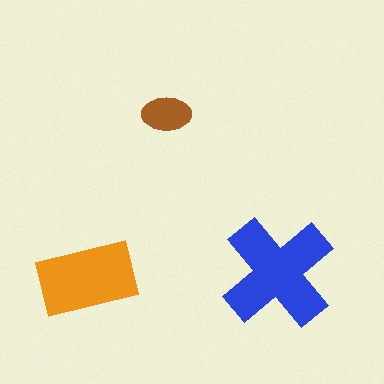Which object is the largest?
The blue cross.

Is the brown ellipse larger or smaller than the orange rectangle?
Smaller.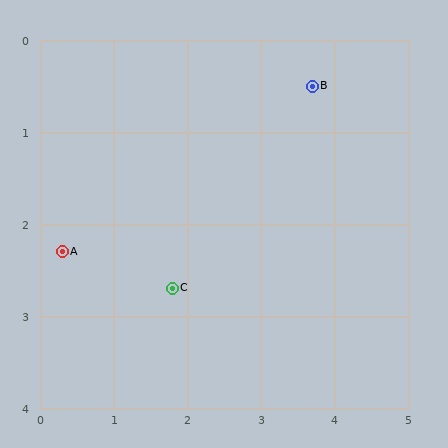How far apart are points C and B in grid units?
Points C and B are about 2.9 grid units apart.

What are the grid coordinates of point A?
Point A is at approximately (0.3, 2.3).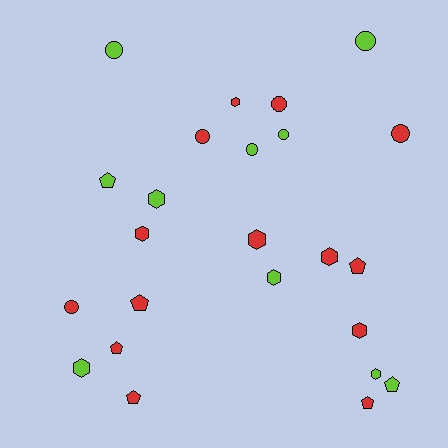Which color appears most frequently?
Red, with 14 objects.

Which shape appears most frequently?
Hexagon, with 9 objects.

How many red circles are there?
There are 4 red circles.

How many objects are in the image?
There are 24 objects.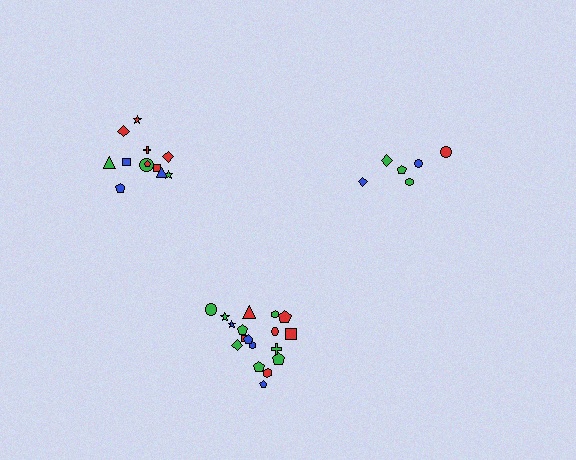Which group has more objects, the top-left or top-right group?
The top-left group.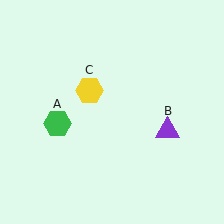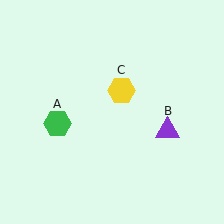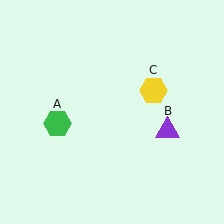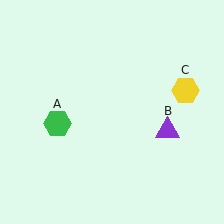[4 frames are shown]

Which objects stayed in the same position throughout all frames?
Green hexagon (object A) and purple triangle (object B) remained stationary.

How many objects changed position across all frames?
1 object changed position: yellow hexagon (object C).